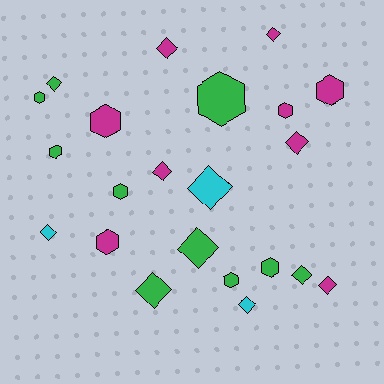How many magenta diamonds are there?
There are 5 magenta diamonds.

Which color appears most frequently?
Green, with 10 objects.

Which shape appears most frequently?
Diamond, with 12 objects.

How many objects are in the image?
There are 22 objects.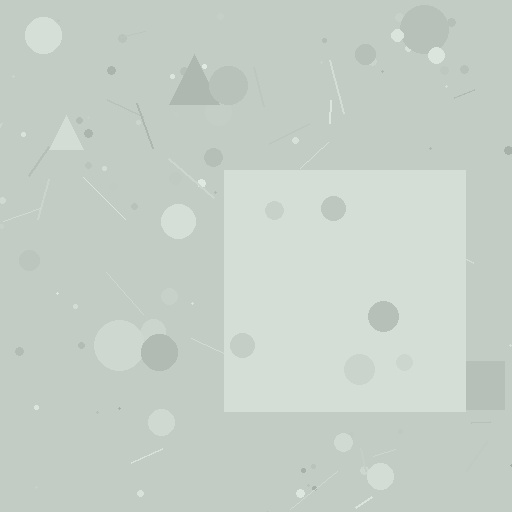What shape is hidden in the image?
A square is hidden in the image.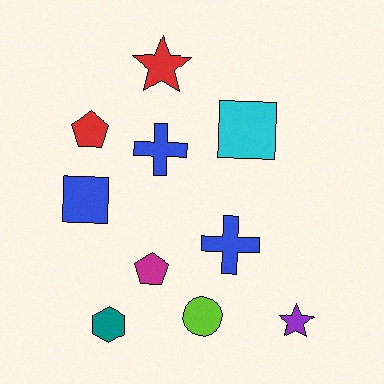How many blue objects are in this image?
There are 3 blue objects.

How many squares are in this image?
There are 2 squares.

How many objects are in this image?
There are 10 objects.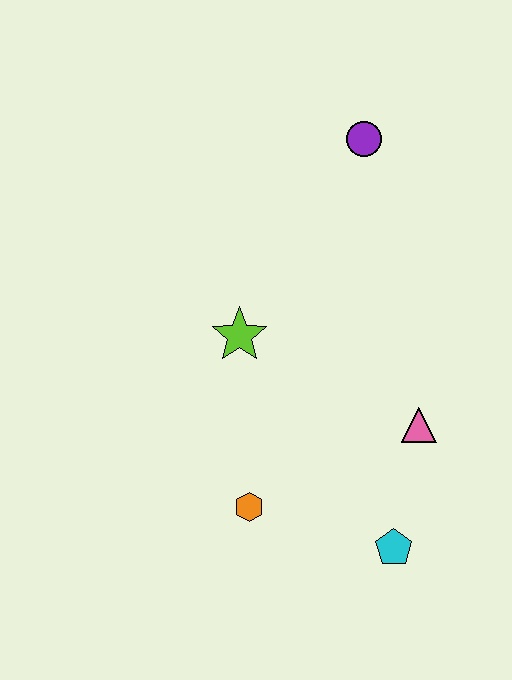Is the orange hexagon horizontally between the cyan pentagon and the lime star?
Yes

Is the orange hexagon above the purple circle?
No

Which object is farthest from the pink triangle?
The purple circle is farthest from the pink triangle.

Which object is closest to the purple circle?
The lime star is closest to the purple circle.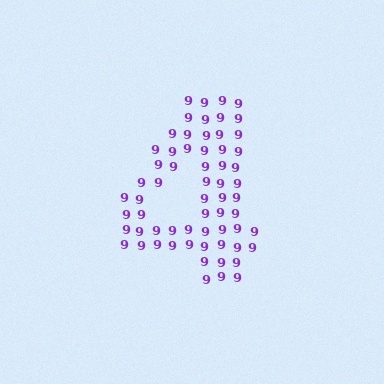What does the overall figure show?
The overall figure shows the digit 4.